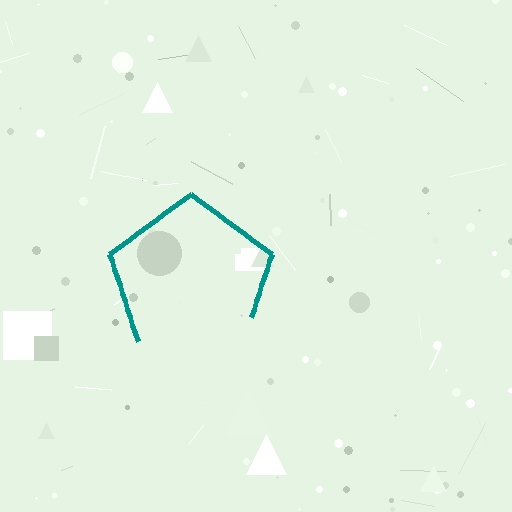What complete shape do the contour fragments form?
The contour fragments form a pentagon.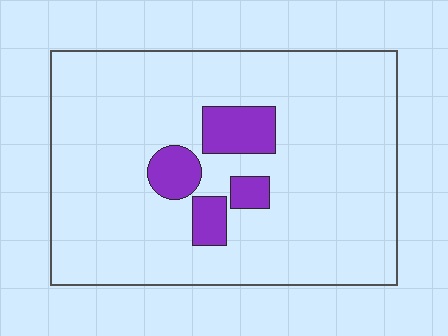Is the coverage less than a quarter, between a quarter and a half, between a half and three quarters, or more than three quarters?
Less than a quarter.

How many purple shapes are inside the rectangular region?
4.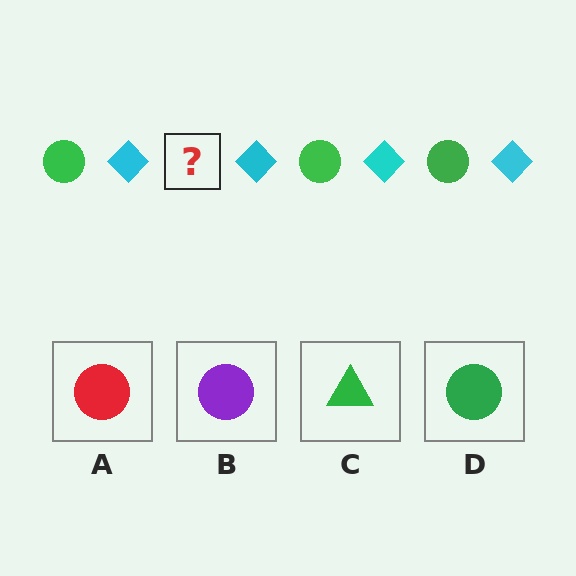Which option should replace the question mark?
Option D.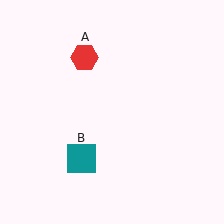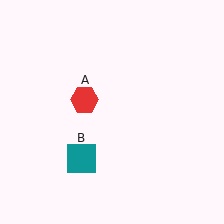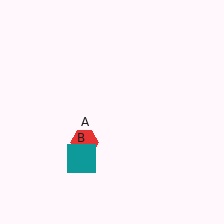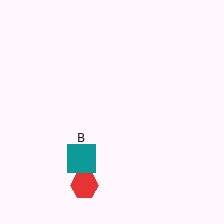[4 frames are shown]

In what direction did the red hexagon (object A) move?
The red hexagon (object A) moved down.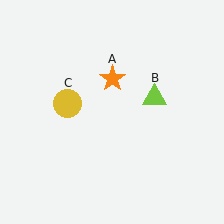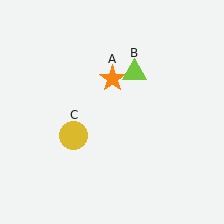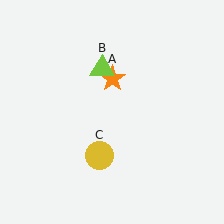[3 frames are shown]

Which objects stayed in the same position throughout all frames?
Orange star (object A) remained stationary.